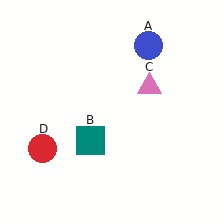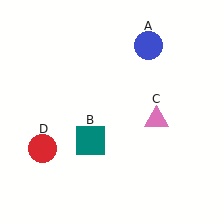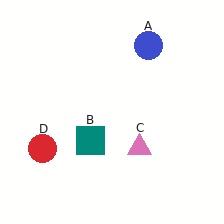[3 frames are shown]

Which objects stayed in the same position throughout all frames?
Blue circle (object A) and teal square (object B) and red circle (object D) remained stationary.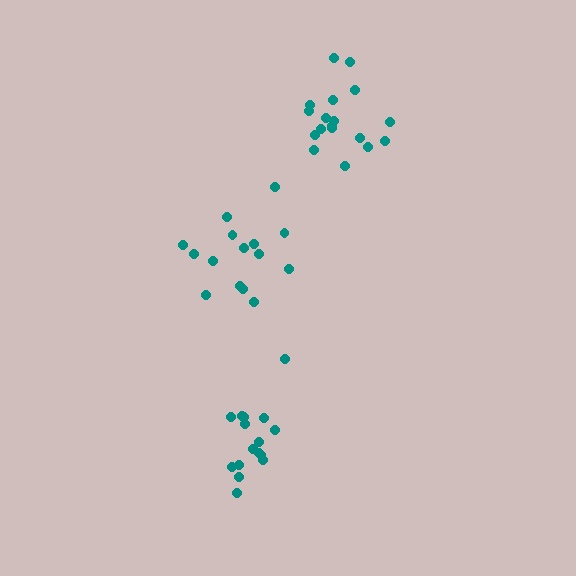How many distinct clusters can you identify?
There are 3 distinct clusters.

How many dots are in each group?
Group 1: 16 dots, Group 2: 15 dots, Group 3: 18 dots (49 total).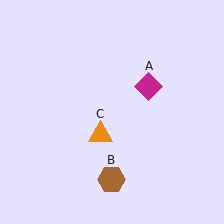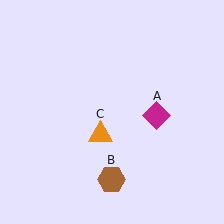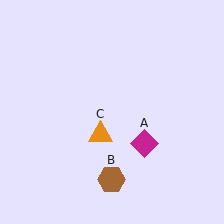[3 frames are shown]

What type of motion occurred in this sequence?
The magenta diamond (object A) rotated clockwise around the center of the scene.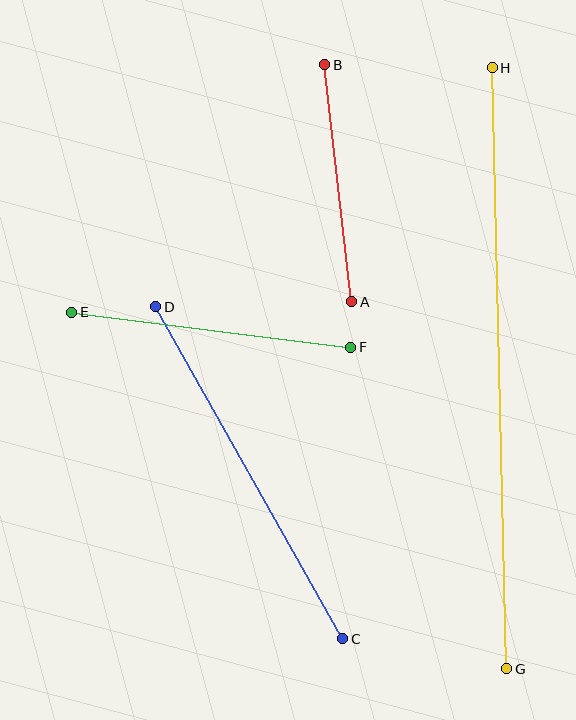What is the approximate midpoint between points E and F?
The midpoint is at approximately (211, 330) pixels.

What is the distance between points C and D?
The distance is approximately 381 pixels.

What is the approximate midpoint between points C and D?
The midpoint is at approximately (249, 473) pixels.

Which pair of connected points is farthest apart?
Points G and H are farthest apart.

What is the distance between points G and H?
The distance is approximately 601 pixels.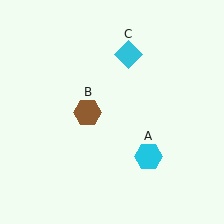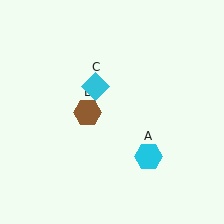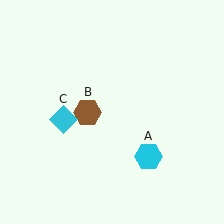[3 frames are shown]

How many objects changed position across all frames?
1 object changed position: cyan diamond (object C).